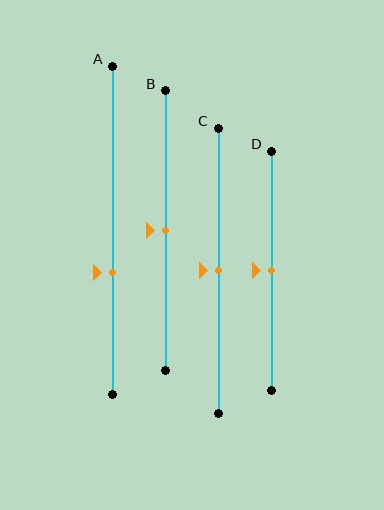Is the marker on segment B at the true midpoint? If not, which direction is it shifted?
Yes, the marker on segment B is at the true midpoint.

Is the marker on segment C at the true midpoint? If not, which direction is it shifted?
Yes, the marker on segment C is at the true midpoint.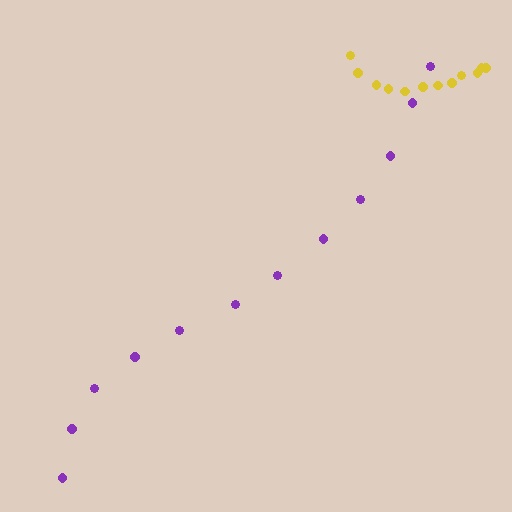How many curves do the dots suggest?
There are 2 distinct paths.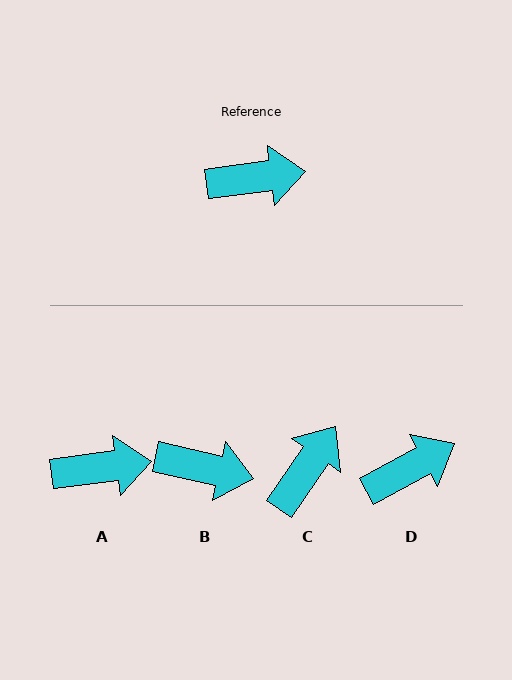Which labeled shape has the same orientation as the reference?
A.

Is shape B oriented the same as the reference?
No, it is off by about 20 degrees.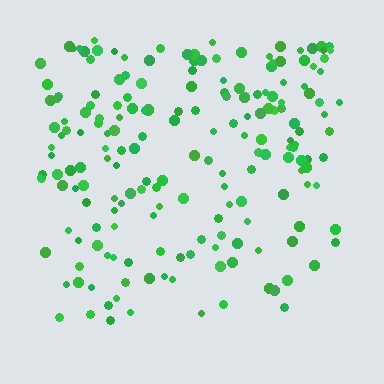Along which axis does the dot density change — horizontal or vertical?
Vertical.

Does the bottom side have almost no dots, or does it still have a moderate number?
Still a moderate number, just noticeably fewer than the top.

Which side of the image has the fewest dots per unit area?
The bottom.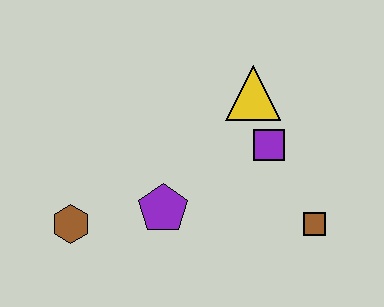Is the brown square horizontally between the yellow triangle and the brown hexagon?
No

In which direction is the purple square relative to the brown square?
The purple square is above the brown square.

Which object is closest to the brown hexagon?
The purple pentagon is closest to the brown hexagon.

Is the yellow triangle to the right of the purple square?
No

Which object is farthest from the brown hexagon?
The brown square is farthest from the brown hexagon.